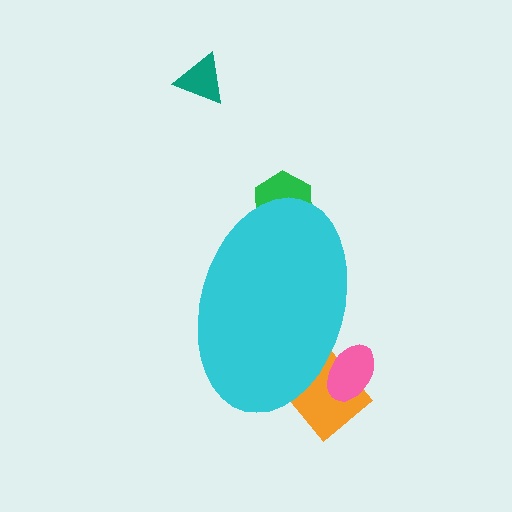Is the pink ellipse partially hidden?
Yes, the pink ellipse is partially hidden behind the cyan ellipse.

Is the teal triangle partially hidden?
No, the teal triangle is fully visible.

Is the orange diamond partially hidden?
Yes, the orange diamond is partially hidden behind the cyan ellipse.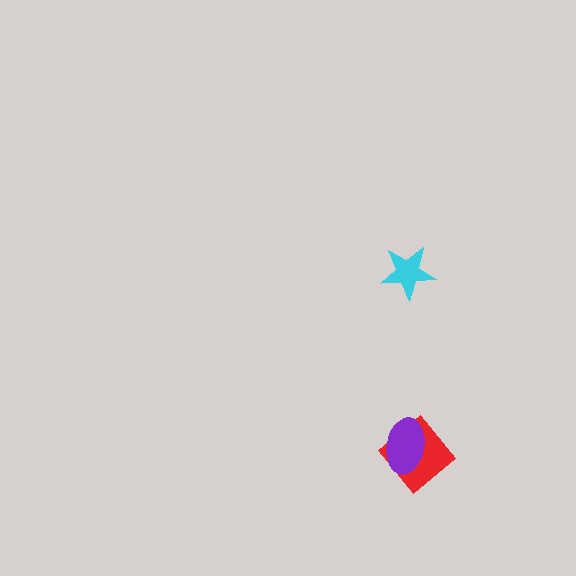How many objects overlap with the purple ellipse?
1 object overlaps with the purple ellipse.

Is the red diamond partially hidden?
Yes, it is partially covered by another shape.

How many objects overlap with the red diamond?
1 object overlaps with the red diamond.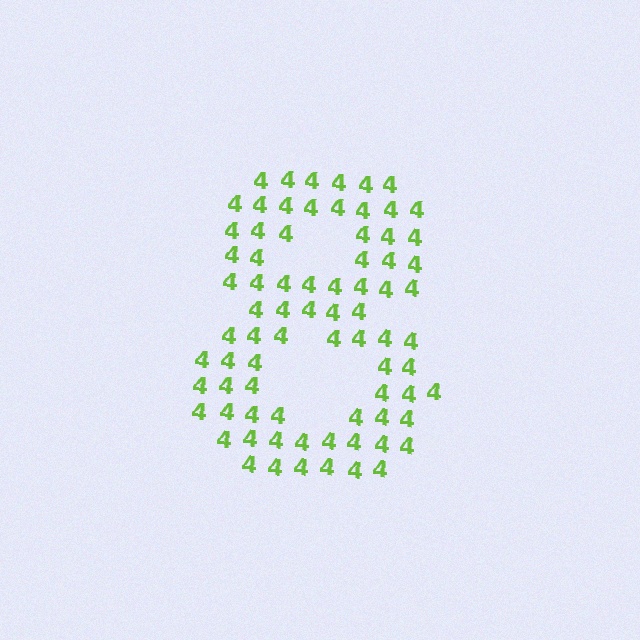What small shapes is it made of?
It is made of small digit 4's.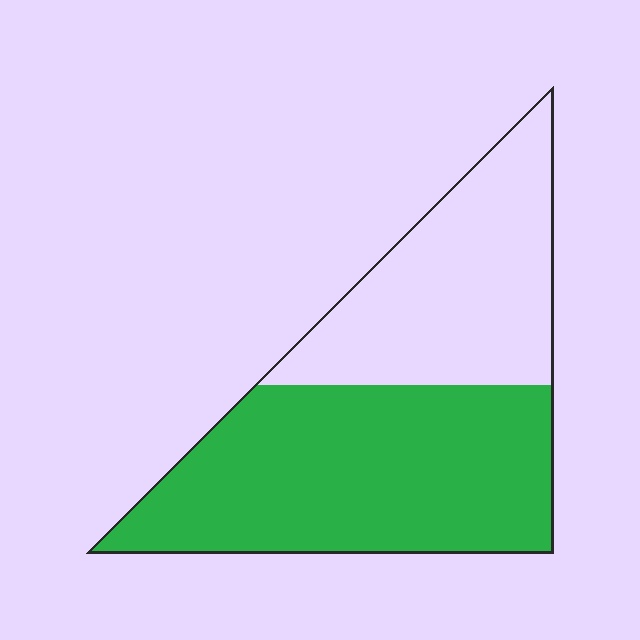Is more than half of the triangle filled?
Yes.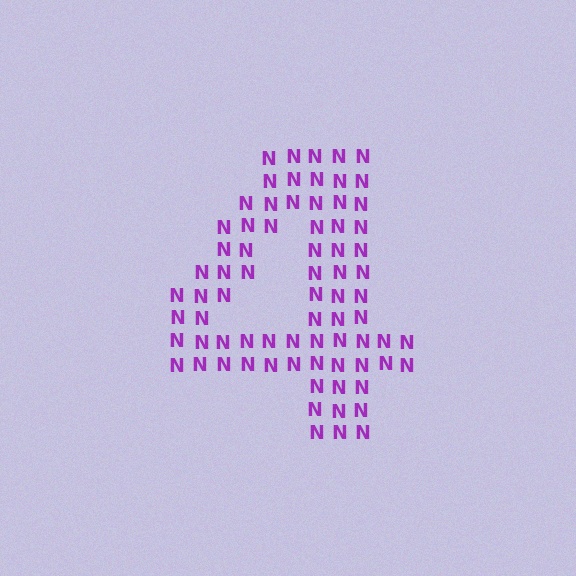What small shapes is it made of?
It is made of small letter N's.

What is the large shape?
The large shape is the digit 4.